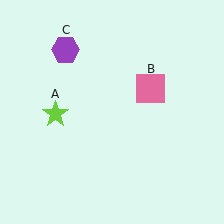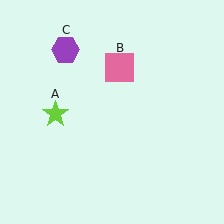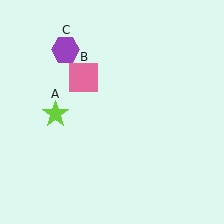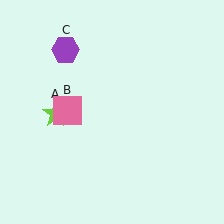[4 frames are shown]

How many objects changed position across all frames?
1 object changed position: pink square (object B).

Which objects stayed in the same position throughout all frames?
Lime star (object A) and purple hexagon (object C) remained stationary.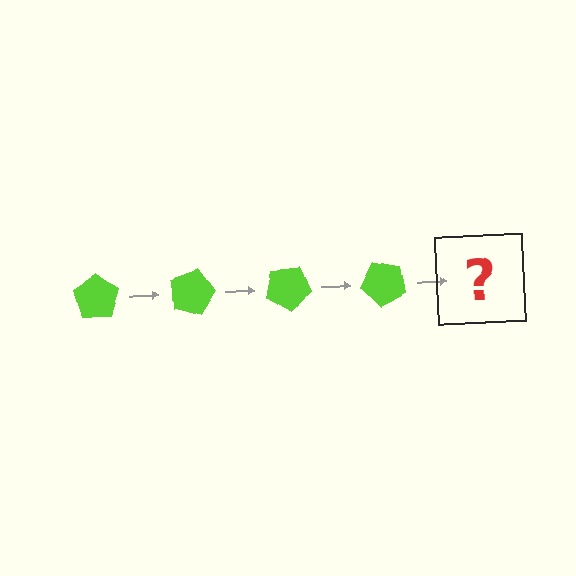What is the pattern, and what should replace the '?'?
The pattern is that the pentagon rotates 15 degrees each step. The '?' should be a lime pentagon rotated 60 degrees.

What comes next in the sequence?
The next element should be a lime pentagon rotated 60 degrees.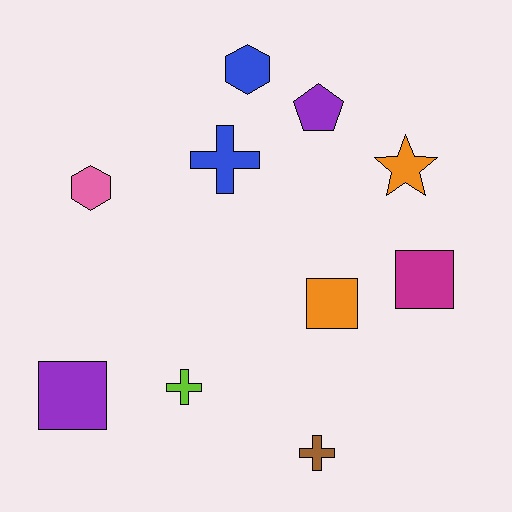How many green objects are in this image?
There are no green objects.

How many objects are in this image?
There are 10 objects.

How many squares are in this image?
There are 3 squares.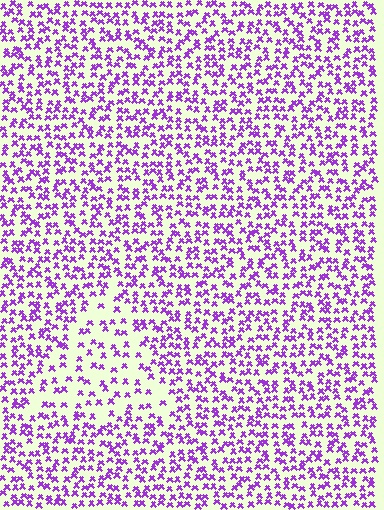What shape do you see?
I see a triangle.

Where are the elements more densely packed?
The elements are more densely packed outside the triangle boundary.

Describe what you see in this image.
The image contains small purple elements arranged at two different densities. A triangle-shaped region is visible where the elements are less densely packed than the surrounding area.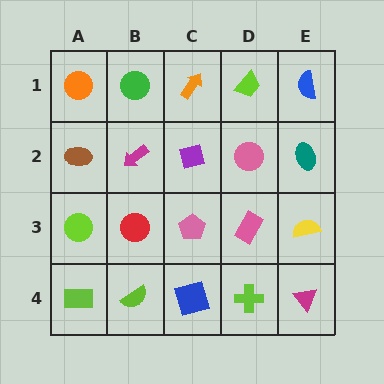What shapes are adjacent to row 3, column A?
A brown ellipse (row 2, column A), a lime rectangle (row 4, column A), a red circle (row 3, column B).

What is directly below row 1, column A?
A brown ellipse.